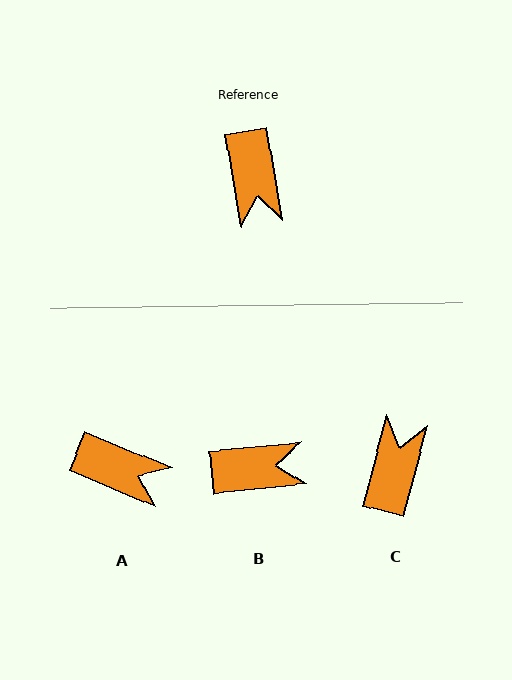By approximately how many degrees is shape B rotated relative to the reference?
Approximately 86 degrees counter-clockwise.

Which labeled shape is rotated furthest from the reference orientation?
C, about 155 degrees away.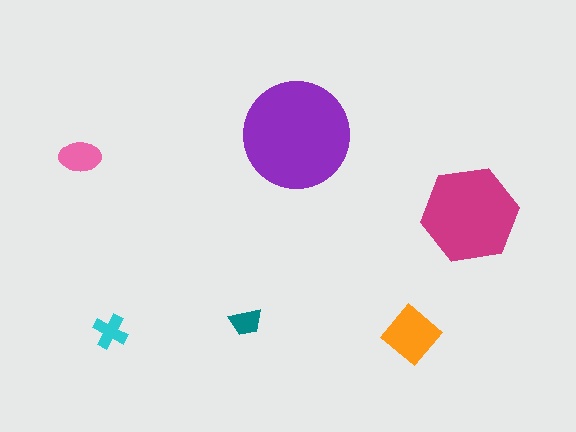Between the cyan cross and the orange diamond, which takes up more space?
The orange diamond.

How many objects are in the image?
There are 6 objects in the image.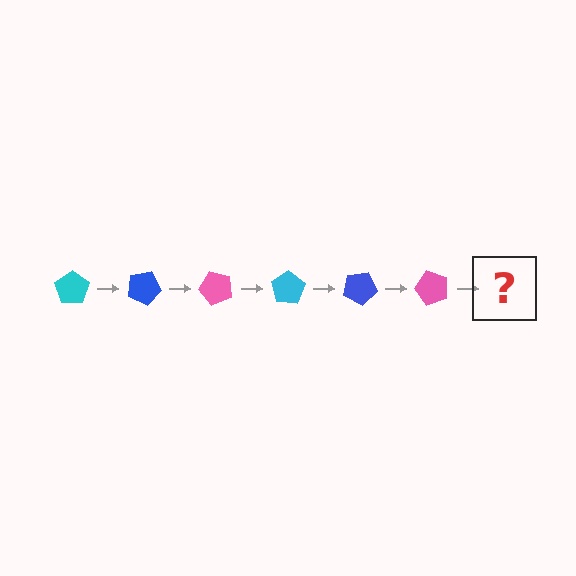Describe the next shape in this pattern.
It should be a cyan pentagon, rotated 150 degrees from the start.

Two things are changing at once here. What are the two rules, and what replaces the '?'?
The two rules are that it rotates 25 degrees each step and the color cycles through cyan, blue, and pink. The '?' should be a cyan pentagon, rotated 150 degrees from the start.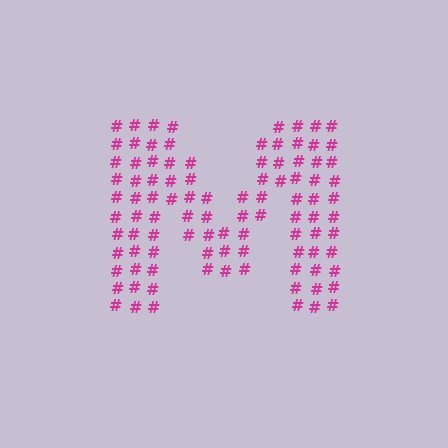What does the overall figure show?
The overall figure shows the letter M.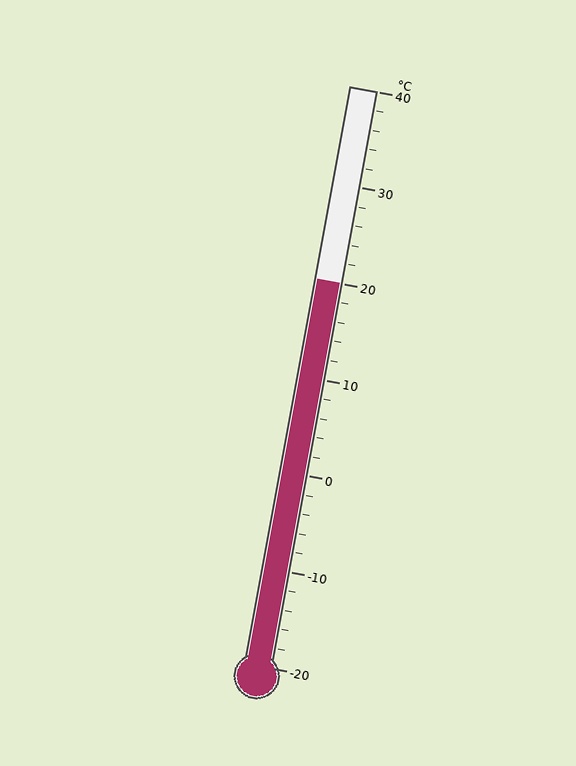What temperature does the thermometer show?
The thermometer shows approximately 20°C.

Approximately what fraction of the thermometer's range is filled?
The thermometer is filled to approximately 65% of its range.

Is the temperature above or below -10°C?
The temperature is above -10°C.